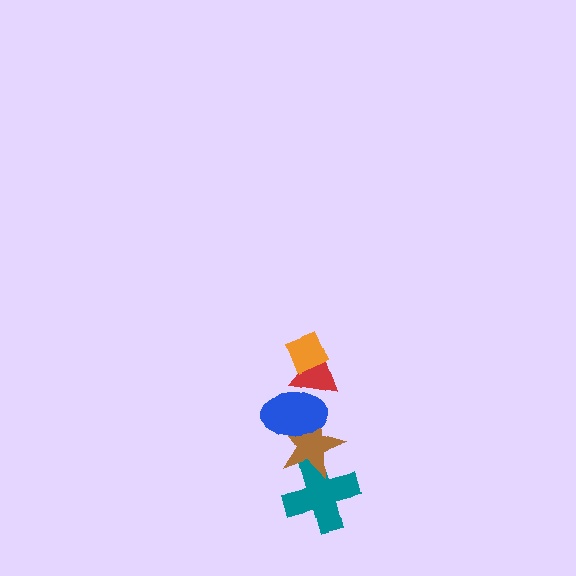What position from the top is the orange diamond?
The orange diamond is 1st from the top.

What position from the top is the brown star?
The brown star is 4th from the top.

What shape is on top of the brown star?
The blue ellipse is on top of the brown star.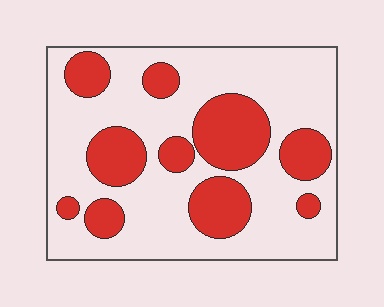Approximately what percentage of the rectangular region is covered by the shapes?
Approximately 30%.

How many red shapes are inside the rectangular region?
10.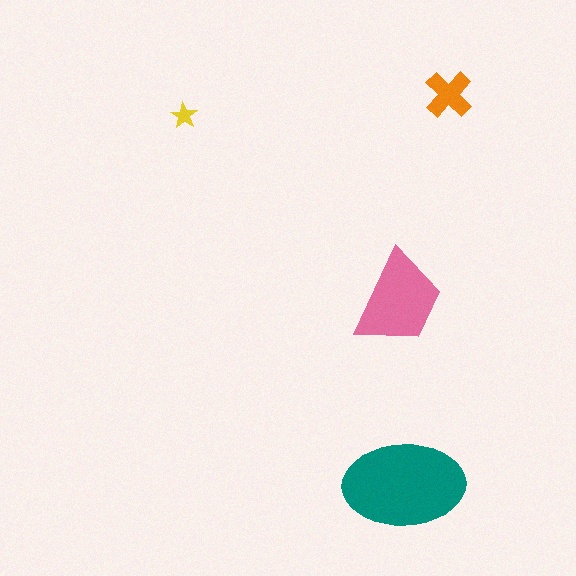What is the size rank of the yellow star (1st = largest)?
4th.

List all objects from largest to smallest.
The teal ellipse, the pink trapezoid, the orange cross, the yellow star.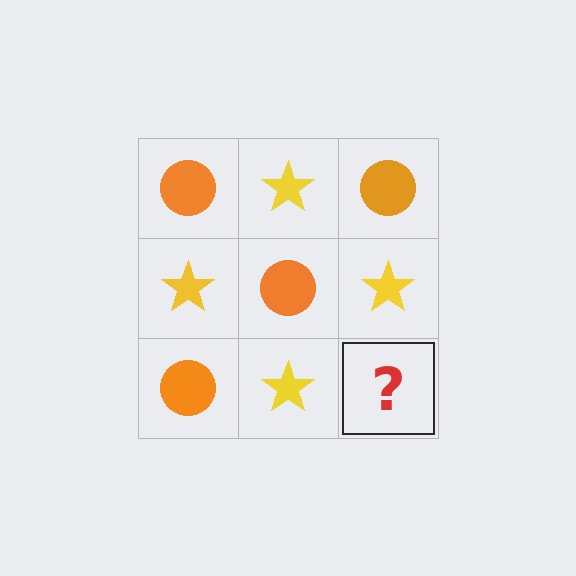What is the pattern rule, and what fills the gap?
The rule is that it alternates orange circle and yellow star in a checkerboard pattern. The gap should be filled with an orange circle.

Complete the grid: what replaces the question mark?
The question mark should be replaced with an orange circle.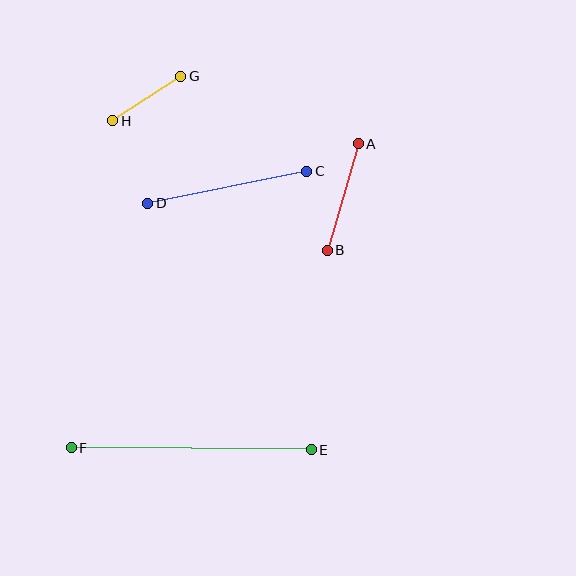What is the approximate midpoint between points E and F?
The midpoint is at approximately (191, 449) pixels.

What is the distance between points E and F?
The distance is approximately 240 pixels.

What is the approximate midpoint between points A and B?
The midpoint is at approximately (343, 197) pixels.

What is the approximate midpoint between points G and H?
The midpoint is at approximately (147, 99) pixels.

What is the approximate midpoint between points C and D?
The midpoint is at approximately (227, 187) pixels.